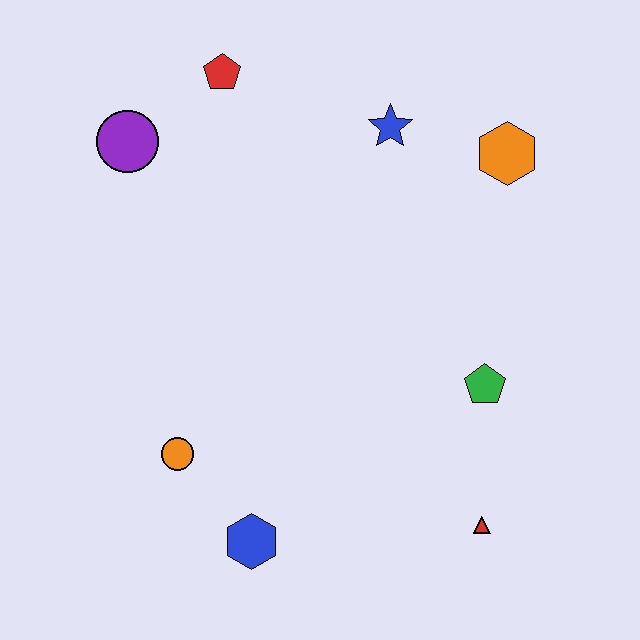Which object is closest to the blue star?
The orange hexagon is closest to the blue star.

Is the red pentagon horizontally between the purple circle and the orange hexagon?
Yes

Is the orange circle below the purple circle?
Yes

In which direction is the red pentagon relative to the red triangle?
The red pentagon is above the red triangle.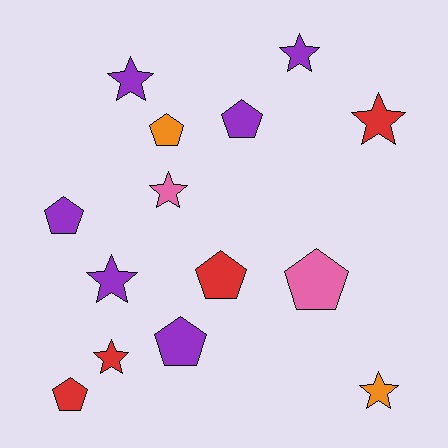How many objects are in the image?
There are 14 objects.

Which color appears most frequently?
Purple, with 6 objects.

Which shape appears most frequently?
Pentagon, with 7 objects.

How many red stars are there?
There are 2 red stars.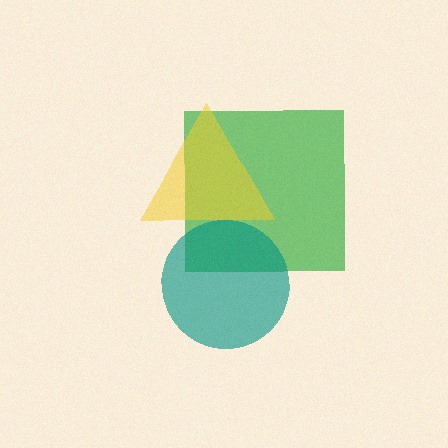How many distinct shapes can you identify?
There are 3 distinct shapes: a green square, a teal circle, a yellow triangle.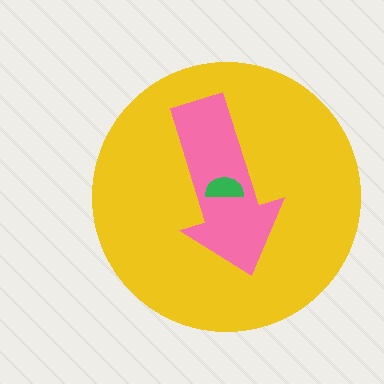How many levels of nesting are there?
3.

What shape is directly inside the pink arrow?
The green semicircle.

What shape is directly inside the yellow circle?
The pink arrow.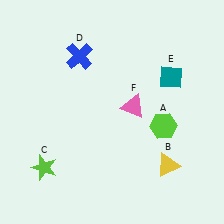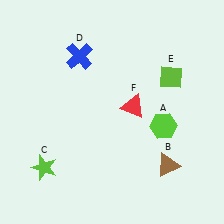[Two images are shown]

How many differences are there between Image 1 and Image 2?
There are 3 differences between the two images.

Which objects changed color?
B changed from yellow to brown. E changed from teal to lime. F changed from pink to red.